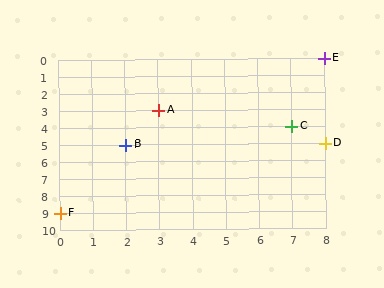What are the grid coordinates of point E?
Point E is at grid coordinates (8, 0).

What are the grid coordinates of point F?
Point F is at grid coordinates (0, 9).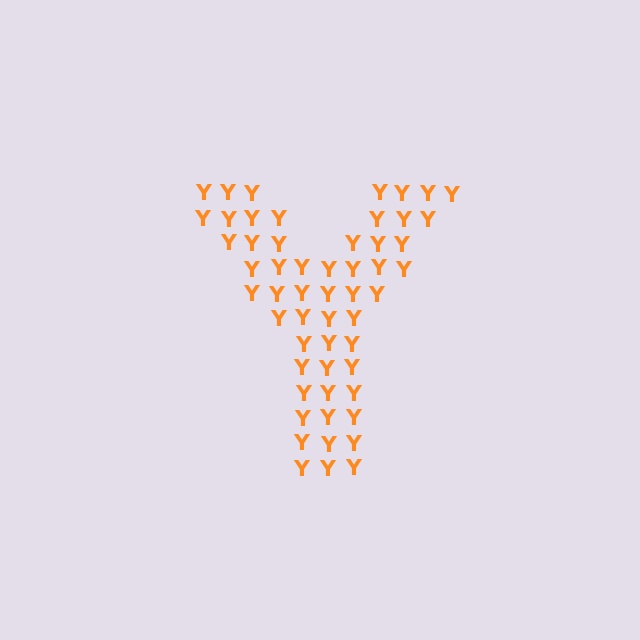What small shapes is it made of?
It is made of small letter Y's.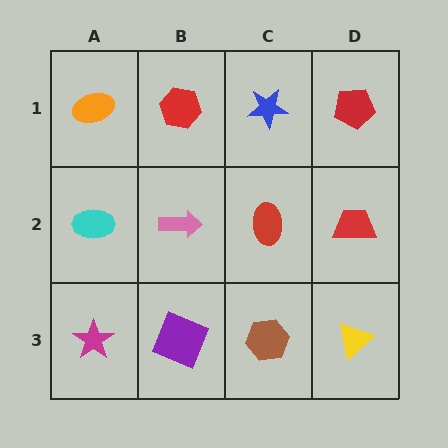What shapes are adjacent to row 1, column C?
A red ellipse (row 2, column C), a red hexagon (row 1, column B), a red pentagon (row 1, column D).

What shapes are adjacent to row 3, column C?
A red ellipse (row 2, column C), a purple square (row 3, column B), a yellow triangle (row 3, column D).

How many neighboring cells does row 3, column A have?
2.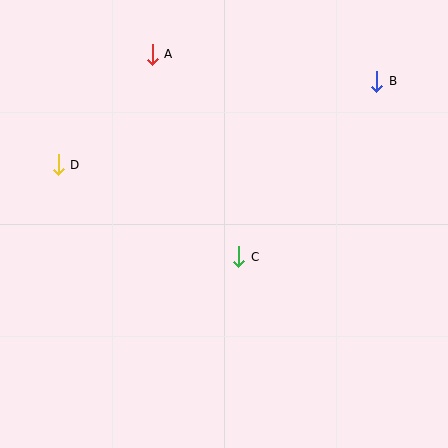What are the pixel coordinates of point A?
Point A is at (152, 54).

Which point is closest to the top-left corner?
Point A is closest to the top-left corner.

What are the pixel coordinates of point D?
Point D is at (58, 165).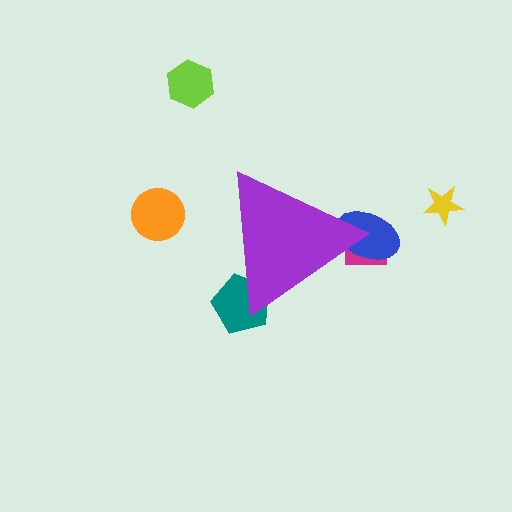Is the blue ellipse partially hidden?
Yes, the blue ellipse is partially hidden behind the purple triangle.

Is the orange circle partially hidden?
No, the orange circle is fully visible.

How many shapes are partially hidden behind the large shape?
3 shapes are partially hidden.